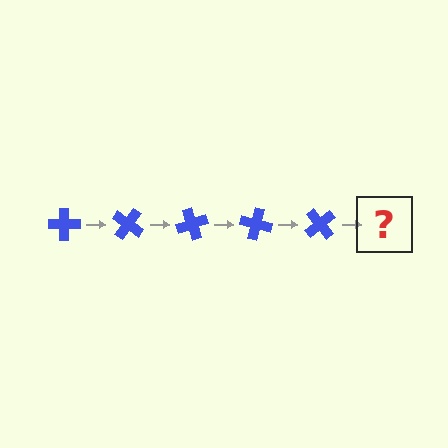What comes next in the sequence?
The next element should be a blue cross rotated 175 degrees.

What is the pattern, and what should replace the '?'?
The pattern is that the cross rotates 35 degrees each step. The '?' should be a blue cross rotated 175 degrees.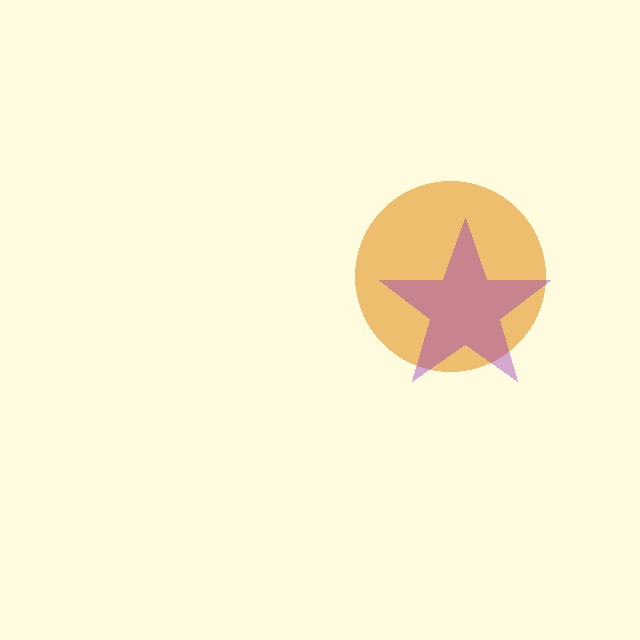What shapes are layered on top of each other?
The layered shapes are: an orange circle, a purple star.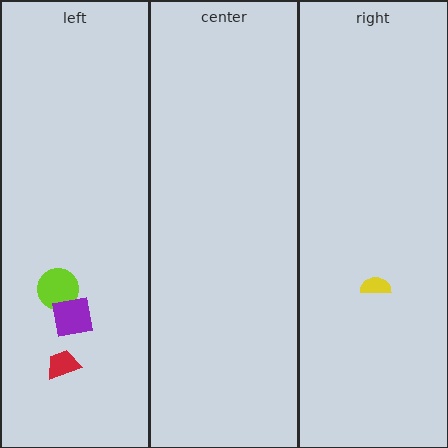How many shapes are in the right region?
1.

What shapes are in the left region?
The lime circle, the red trapezoid, the purple square.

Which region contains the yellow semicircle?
The right region.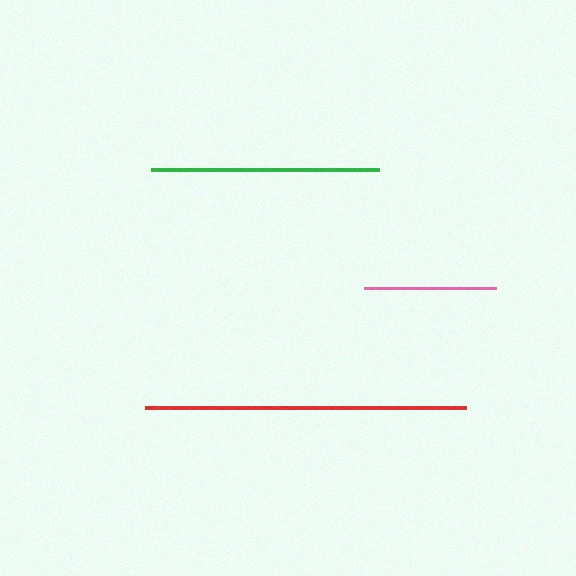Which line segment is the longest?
The red line is the longest at approximately 321 pixels.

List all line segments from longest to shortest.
From longest to shortest: red, green, pink.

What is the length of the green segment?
The green segment is approximately 229 pixels long.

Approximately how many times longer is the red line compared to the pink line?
The red line is approximately 2.4 times the length of the pink line.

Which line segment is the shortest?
The pink line is the shortest at approximately 132 pixels.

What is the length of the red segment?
The red segment is approximately 321 pixels long.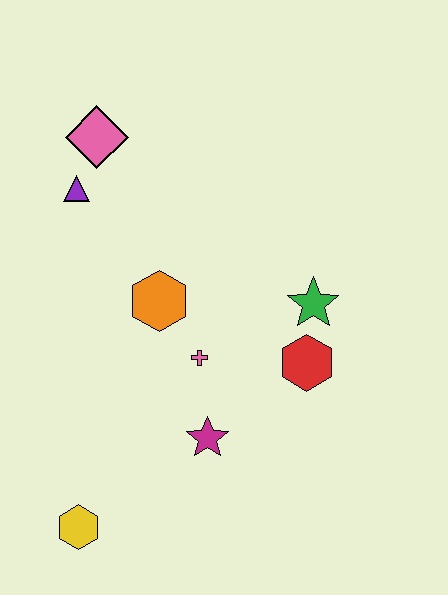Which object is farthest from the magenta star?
The pink diamond is farthest from the magenta star.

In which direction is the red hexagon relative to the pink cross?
The red hexagon is to the right of the pink cross.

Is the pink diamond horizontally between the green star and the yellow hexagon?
Yes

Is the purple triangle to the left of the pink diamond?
Yes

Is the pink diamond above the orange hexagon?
Yes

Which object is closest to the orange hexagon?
The pink cross is closest to the orange hexagon.